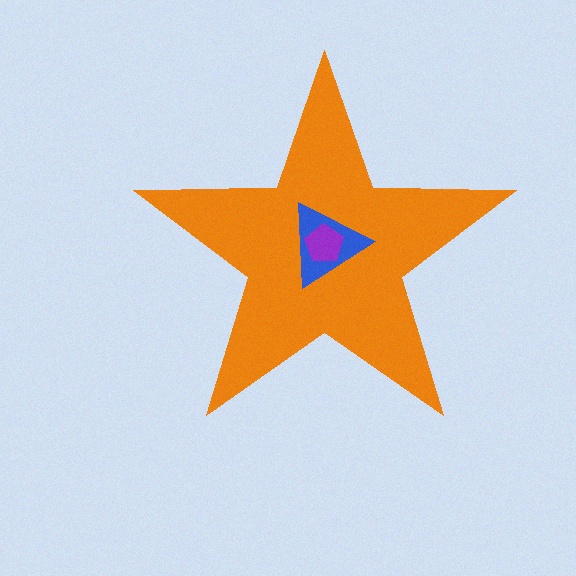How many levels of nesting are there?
3.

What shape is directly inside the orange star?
The blue triangle.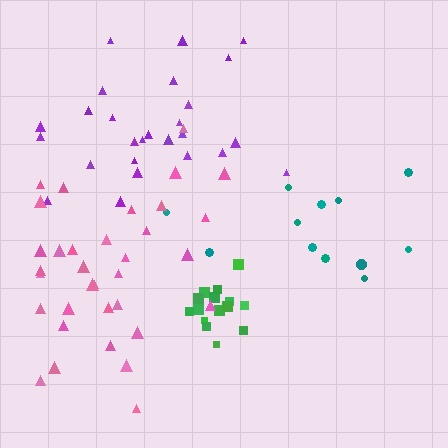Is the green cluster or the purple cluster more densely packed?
Green.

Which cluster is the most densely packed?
Green.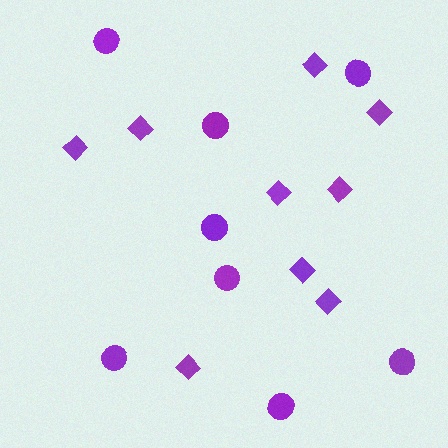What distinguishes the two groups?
There are 2 groups: one group of diamonds (9) and one group of circles (8).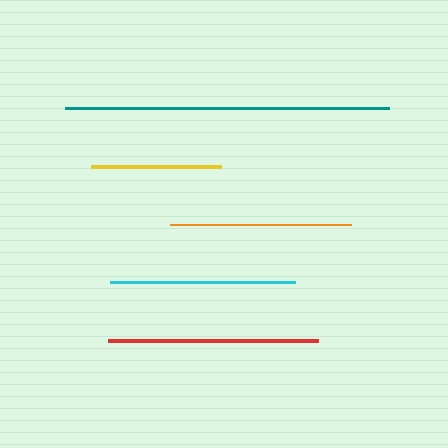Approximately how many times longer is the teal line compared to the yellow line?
The teal line is approximately 2.5 times the length of the yellow line.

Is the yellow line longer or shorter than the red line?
The red line is longer than the yellow line.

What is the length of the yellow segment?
The yellow segment is approximately 130 pixels long.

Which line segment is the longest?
The teal line is the longest at approximately 324 pixels.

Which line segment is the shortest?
The yellow line is the shortest at approximately 130 pixels.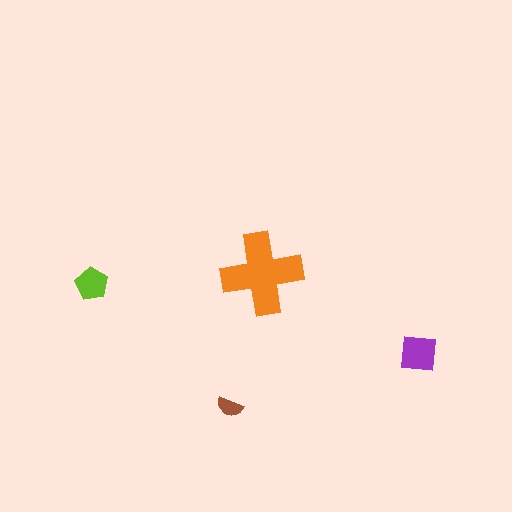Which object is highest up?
The orange cross is topmost.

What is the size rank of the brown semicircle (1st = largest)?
4th.